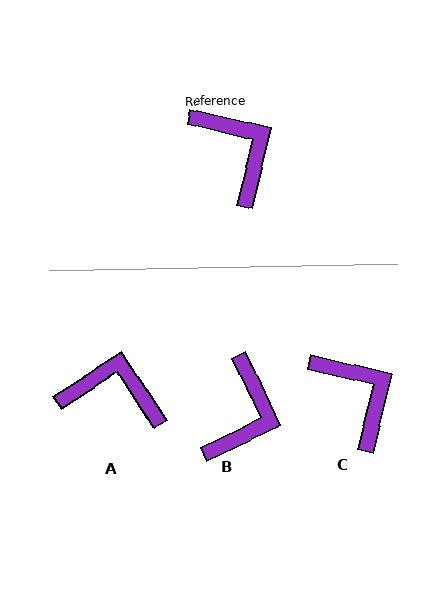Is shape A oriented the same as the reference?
No, it is off by about 46 degrees.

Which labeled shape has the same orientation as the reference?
C.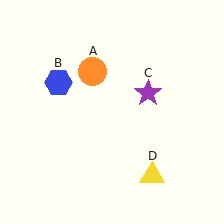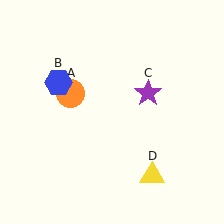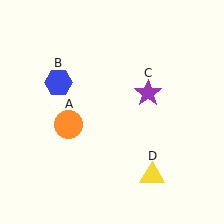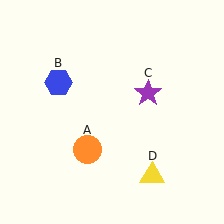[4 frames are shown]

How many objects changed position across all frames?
1 object changed position: orange circle (object A).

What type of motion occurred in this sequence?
The orange circle (object A) rotated counterclockwise around the center of the scene.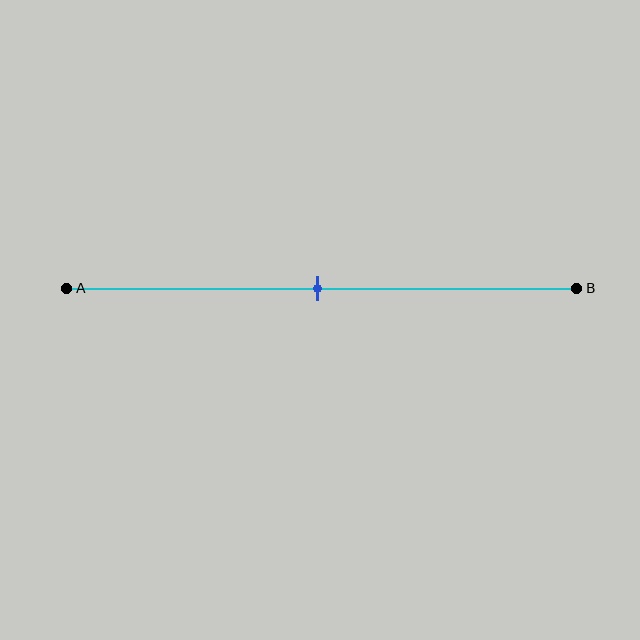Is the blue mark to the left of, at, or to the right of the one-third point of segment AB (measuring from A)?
The blue mark is to the right of the one-third point of segment AB.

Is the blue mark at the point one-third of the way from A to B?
No, the mark is at about 50% from A, not at the 33% one-third point.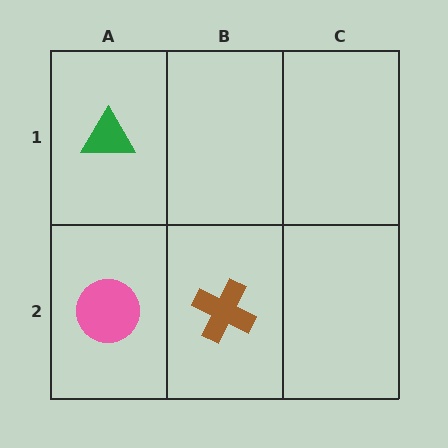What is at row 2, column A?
A pink circle.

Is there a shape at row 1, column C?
No, that cell is empty.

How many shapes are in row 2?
2 shapes.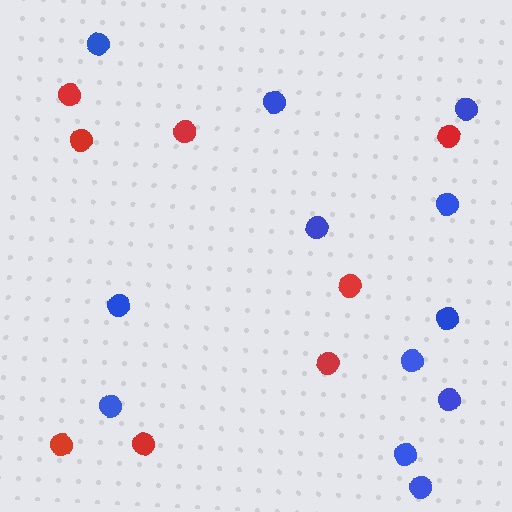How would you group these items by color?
There are 2 groups: one group of blue circles (12) and one group of red circles (8).